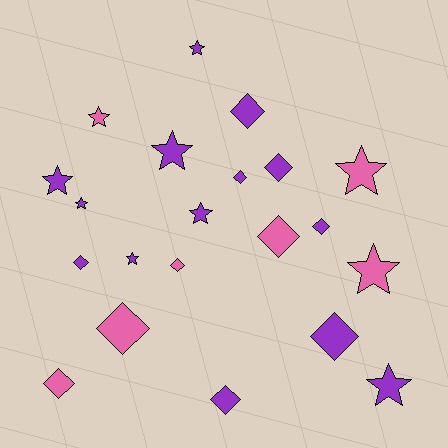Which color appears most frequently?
Purple, with 14 objects.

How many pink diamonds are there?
There are 4 pink diamonds.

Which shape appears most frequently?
Diamond, with 11 objects.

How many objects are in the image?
There are 21 objects.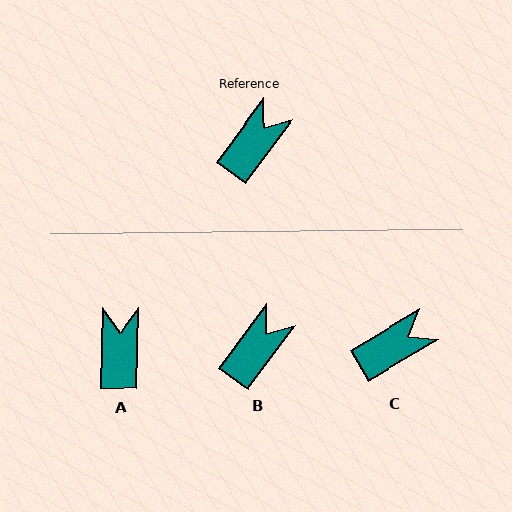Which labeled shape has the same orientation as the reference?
B.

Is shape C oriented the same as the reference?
No, it is off by about 23 degrees.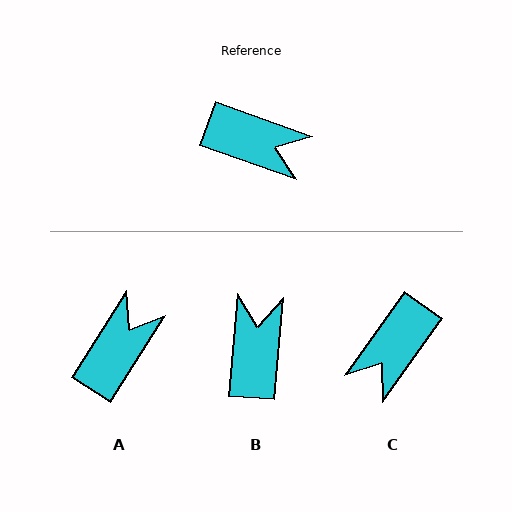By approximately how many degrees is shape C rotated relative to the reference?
Approximately 106 degrees clockwise.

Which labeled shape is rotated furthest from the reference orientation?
C, about 106 degrees away.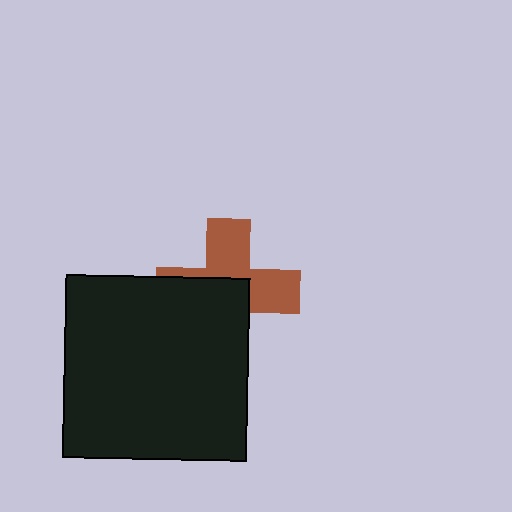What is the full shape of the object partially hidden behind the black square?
The partially hidden object is a brown cross.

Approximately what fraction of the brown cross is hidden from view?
Roughly 52% of the brown cross is hidden behind the black square.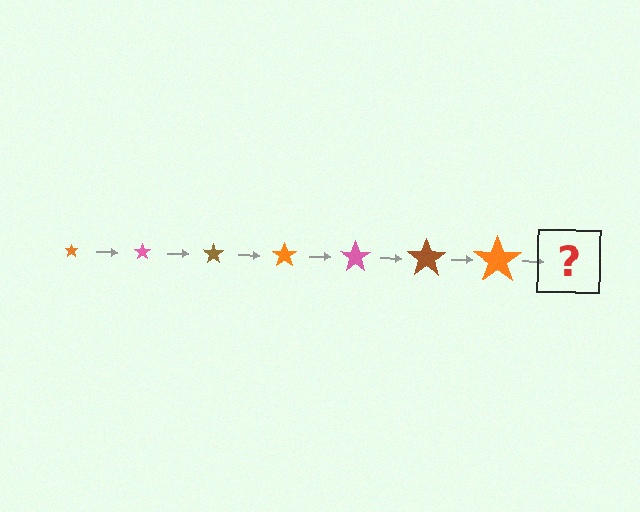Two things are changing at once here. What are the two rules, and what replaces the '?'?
The two rules are that the star grows larger each step and the color cycles through orange, pink, and brown. The '?' should be a pink star, larger than the previous one.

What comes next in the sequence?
The next element should be a pink star, larger than the previous one.